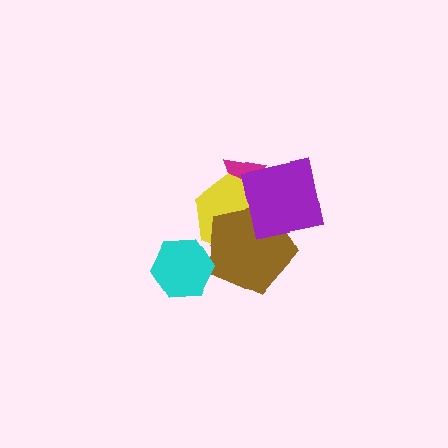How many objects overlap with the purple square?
3 objects overlap with the purple square.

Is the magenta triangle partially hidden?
Yes, it is partially covered by another shape.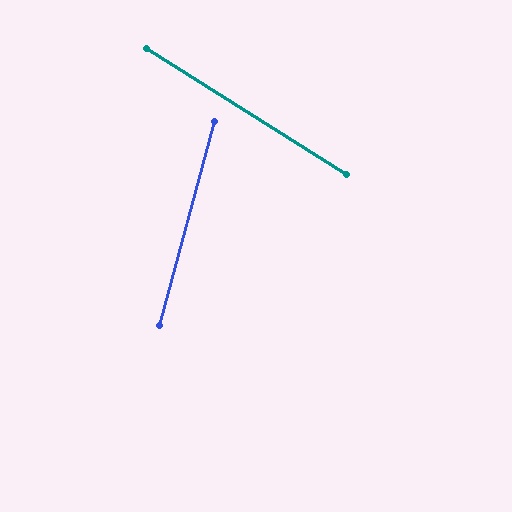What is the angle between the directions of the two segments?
Approximately 73 degrees.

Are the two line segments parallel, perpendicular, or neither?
Neither parallel nor perpendicular — they differ by about 73°.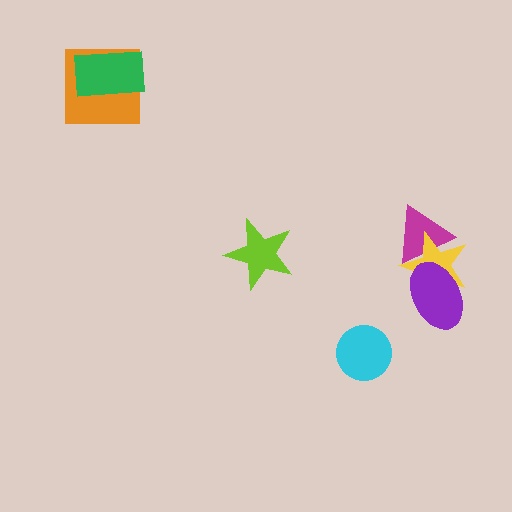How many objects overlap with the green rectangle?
1 object overlaps with the green rectangle.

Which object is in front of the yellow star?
The purple ellipse is in front of the yellow star.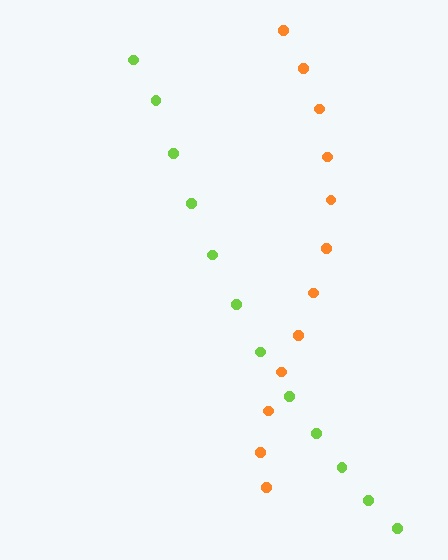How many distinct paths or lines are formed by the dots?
There are 2 distinct paths.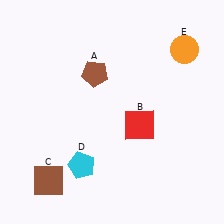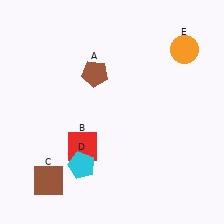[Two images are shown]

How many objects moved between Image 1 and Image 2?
1 object moved between the two images.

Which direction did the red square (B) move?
The red square (B) moved left.